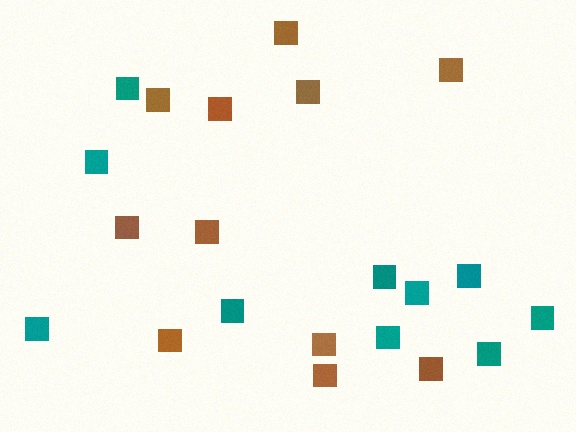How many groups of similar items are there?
There are 2 groups: one group of brown squares (11) and one group of teal squares (10).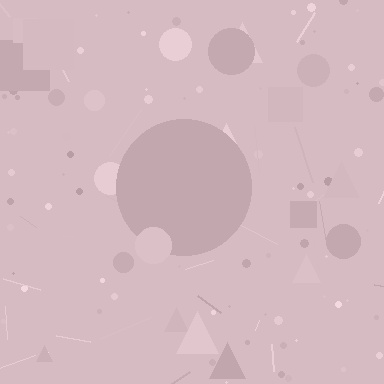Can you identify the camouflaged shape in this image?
The camouflaged shape is a circle.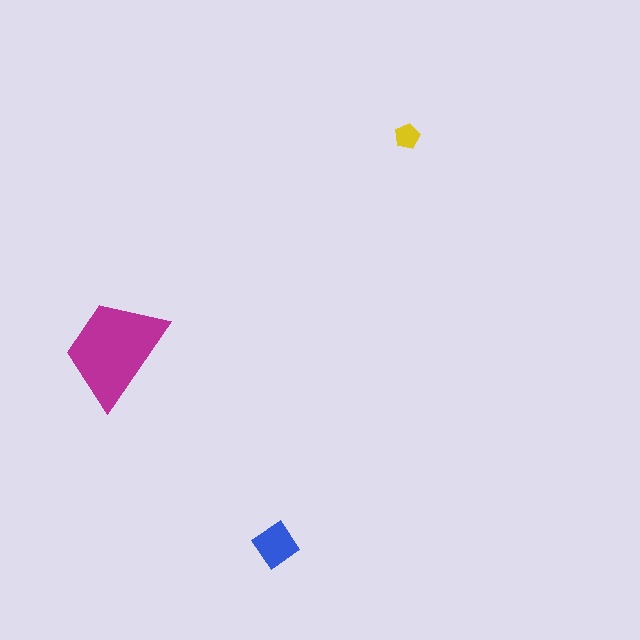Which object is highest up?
The yellow pentagon is topmost.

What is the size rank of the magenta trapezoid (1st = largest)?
1st.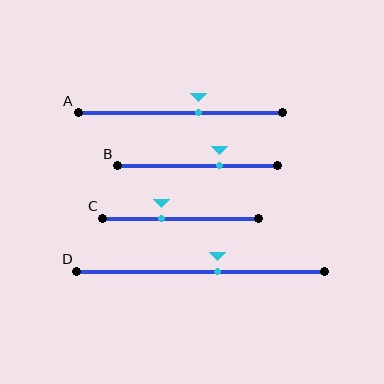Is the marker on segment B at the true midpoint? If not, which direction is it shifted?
No, the marker on segment B is shifted to the right by about 14% of the segment length.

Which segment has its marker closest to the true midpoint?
Segment D has its marker closest to the true midpoint.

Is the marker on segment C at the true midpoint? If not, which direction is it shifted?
No, the marker on segment C is shifted to the left by about 12% of the segment length.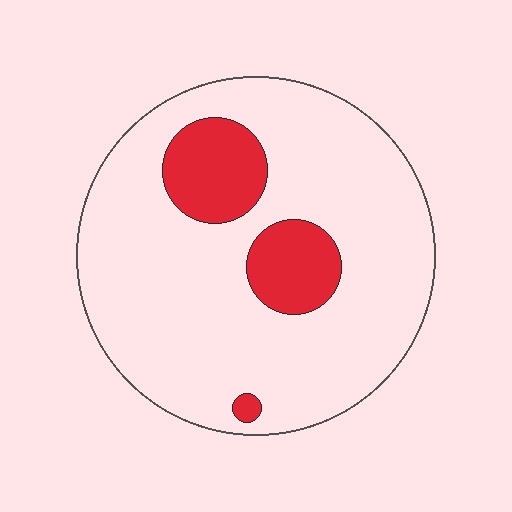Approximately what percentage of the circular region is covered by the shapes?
Approximately 15%.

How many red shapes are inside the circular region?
3.